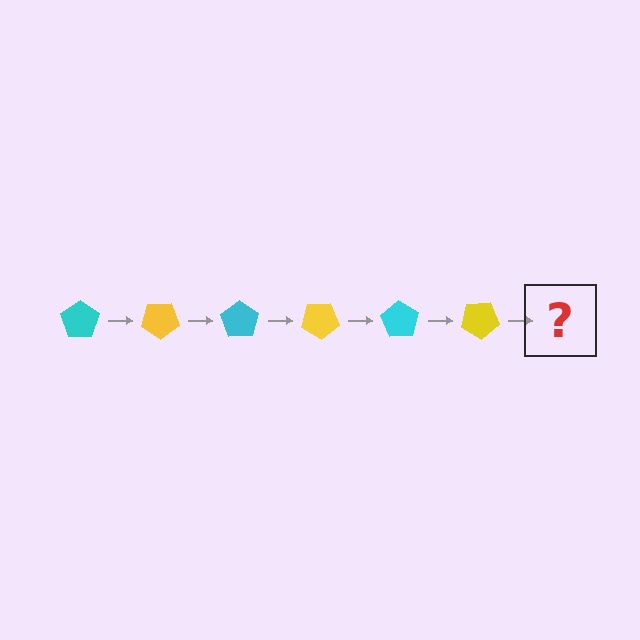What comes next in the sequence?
The next element should be a cyan pentagon, rotated 210 degrees from the start.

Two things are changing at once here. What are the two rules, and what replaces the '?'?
The two rules are that it rotates 35 degrees each step and the color cycles through cyan and yellow. The '?' should be a cyan pentagon, rotated 210 degrees from the start.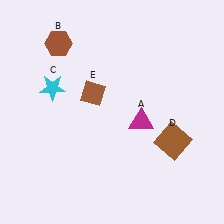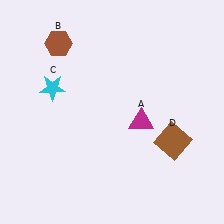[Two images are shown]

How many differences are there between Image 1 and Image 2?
There is 1 difference between the two images.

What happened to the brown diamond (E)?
The brown diamond (E) was removed in Image 2. It was in the top-left area of Image 1.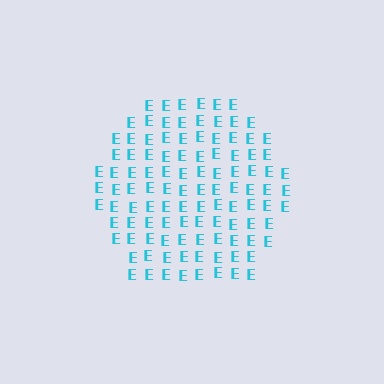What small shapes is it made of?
It is made of small letter E's.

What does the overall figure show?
The overall figure shows a hexagon.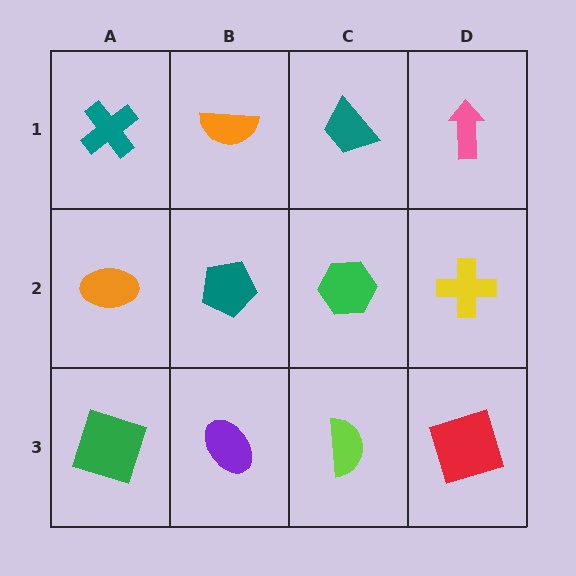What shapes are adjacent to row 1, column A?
An orange ellipse (row 2, column A), an orange semicircle (row 1, column B).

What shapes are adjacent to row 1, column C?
A green hexagon (row 2, column C), an orange semicircle (row 1, column B), a pink arrow (row 1, column D).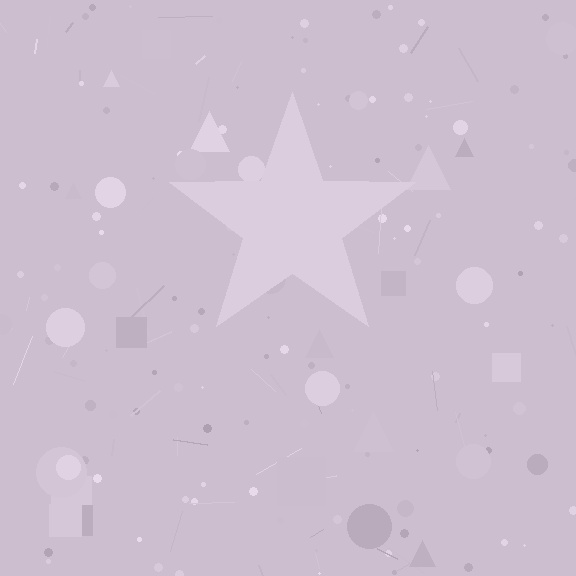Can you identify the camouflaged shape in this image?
The camouflaged shape is a star.